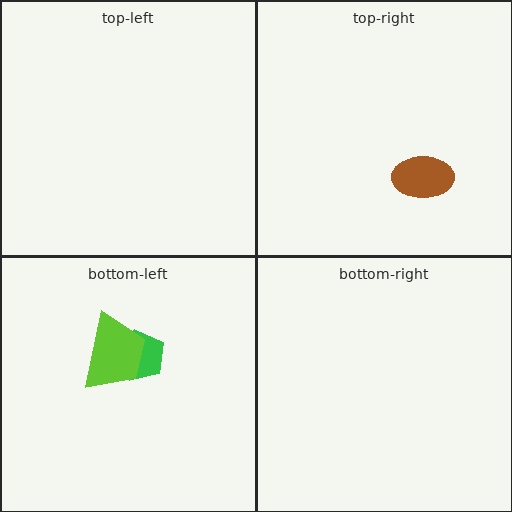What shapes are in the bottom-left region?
The green pentagon, the lime trapezoid.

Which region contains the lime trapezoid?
The bottom-left region.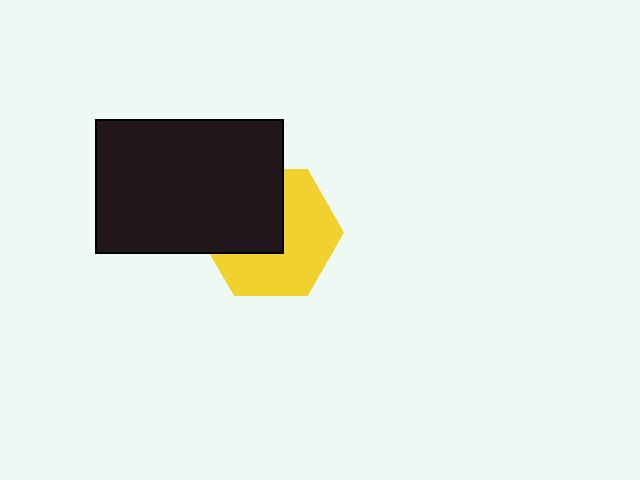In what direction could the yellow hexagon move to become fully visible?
The yellow hexagon could move toward the lower-right. That would shift it out from behind the black rectangle entirely.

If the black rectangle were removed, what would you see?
You would see the complete yellow hexagon.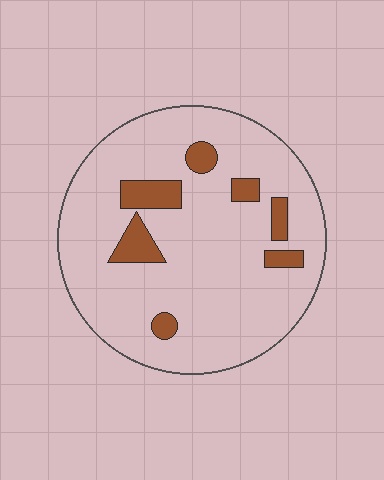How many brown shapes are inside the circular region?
7.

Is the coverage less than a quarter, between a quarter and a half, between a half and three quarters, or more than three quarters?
Less than a quarter.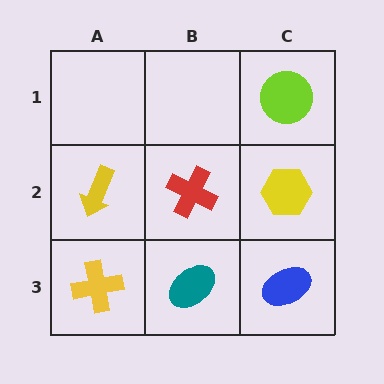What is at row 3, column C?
A blue ellipse.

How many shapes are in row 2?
3 shapes.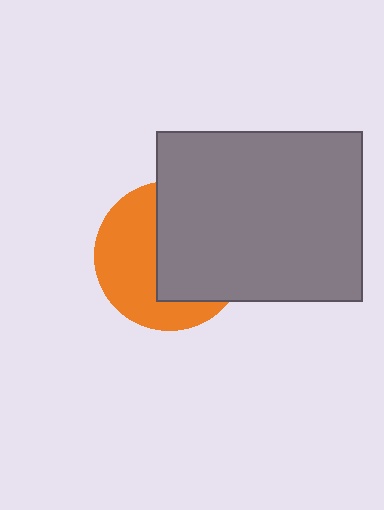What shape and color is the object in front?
The object in front is a gray rectangle.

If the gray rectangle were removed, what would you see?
You would see the complete orange circle.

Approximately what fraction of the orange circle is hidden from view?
Roughly 52% of the orange circle is hidden behind the gray rectangle.